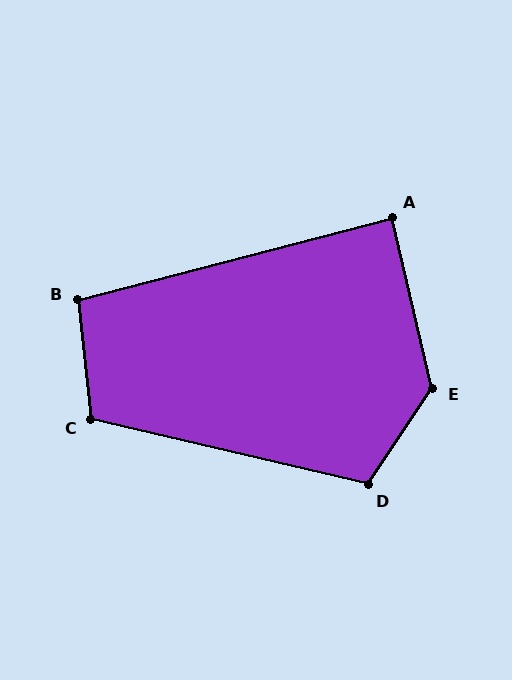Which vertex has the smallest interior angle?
A, at approximately 89 degrees.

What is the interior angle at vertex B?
Approximately 98 degrees (obtuse).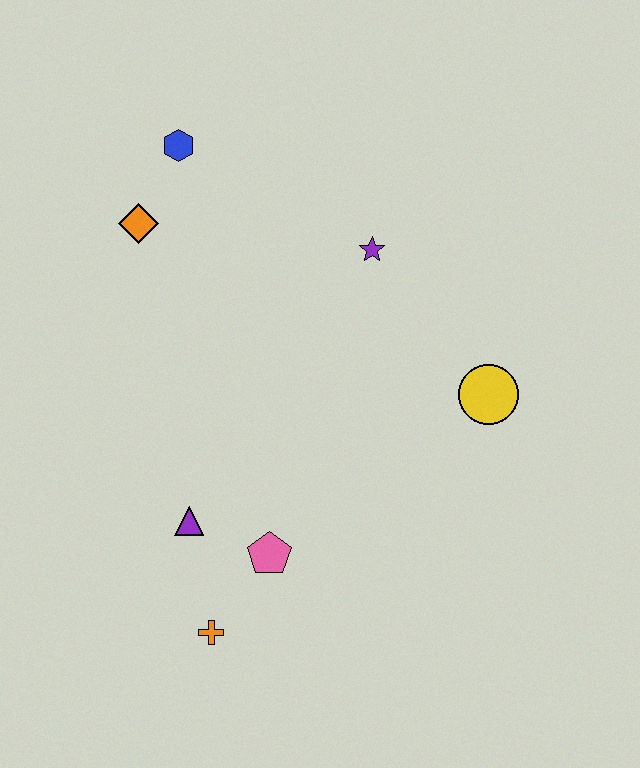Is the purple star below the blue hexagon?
Yes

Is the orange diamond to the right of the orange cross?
No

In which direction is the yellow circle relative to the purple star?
The yellow circle is below the purple star.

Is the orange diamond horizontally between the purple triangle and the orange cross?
No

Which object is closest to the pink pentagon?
The purple triangle is closest to the pink pentagon.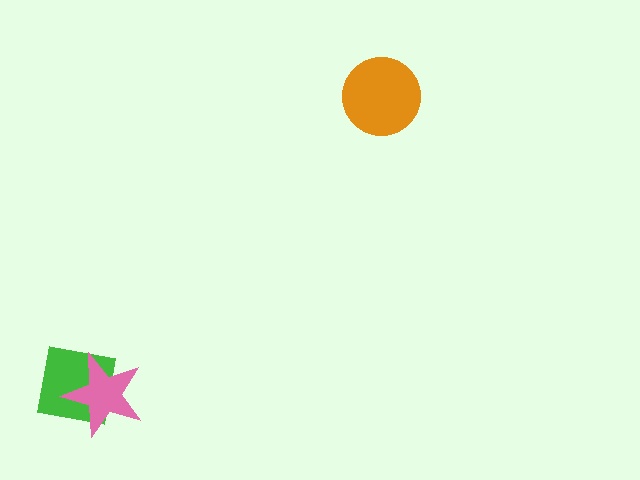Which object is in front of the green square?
The pink star is in front of the green square.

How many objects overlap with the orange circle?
0 objects overlap with the orange circle.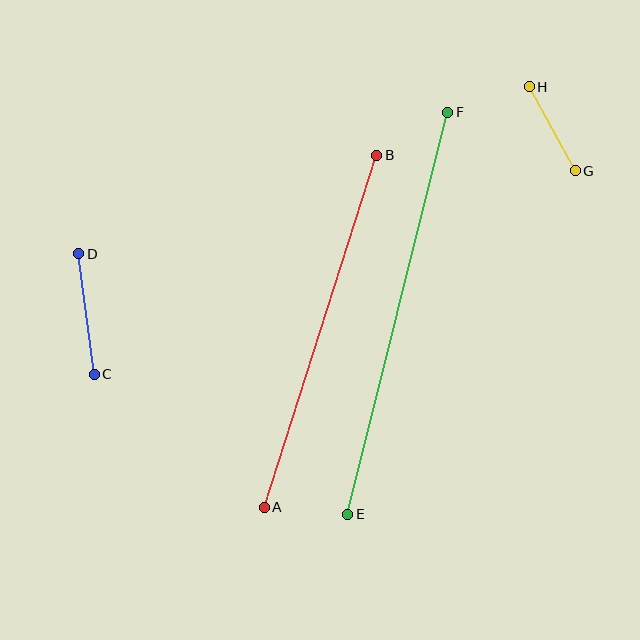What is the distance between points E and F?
The distance is approximately 414 pixels.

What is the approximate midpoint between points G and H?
The midpoint is at approximately (552, 129) pixels.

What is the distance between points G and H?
The distance is approximately 96 pixels.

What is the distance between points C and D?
The distance is approximately 121 pixels.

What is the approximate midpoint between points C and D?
The midpoint is at approximately (86, 314) pixels.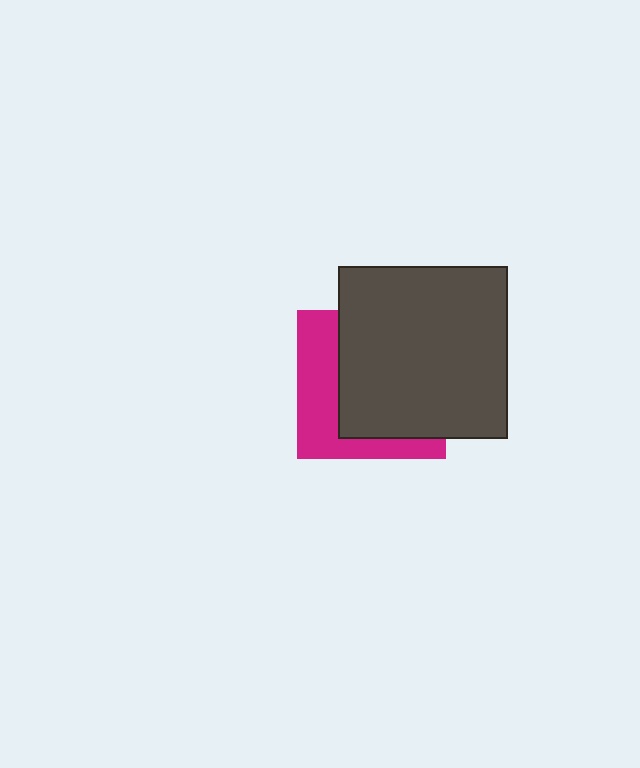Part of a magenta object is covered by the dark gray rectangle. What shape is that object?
It is a square.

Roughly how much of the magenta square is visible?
A small part of it is visible (roughly 37%).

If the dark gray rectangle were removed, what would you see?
You would see the complete magenta square.